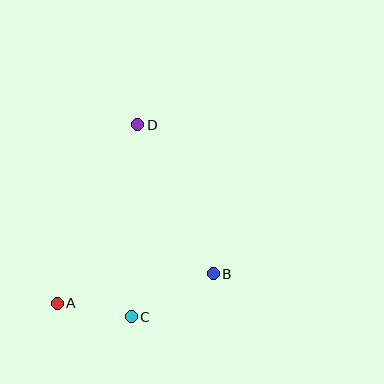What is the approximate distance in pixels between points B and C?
The distance between B and C is approximately 93 pixels.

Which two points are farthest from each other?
Points A and D are farthest from each other.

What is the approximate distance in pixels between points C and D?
The distance between C and D is approximately 192 pixels.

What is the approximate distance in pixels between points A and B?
The distance between A and B is approximately 159 pixels.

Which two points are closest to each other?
Points A and C are closest to each other.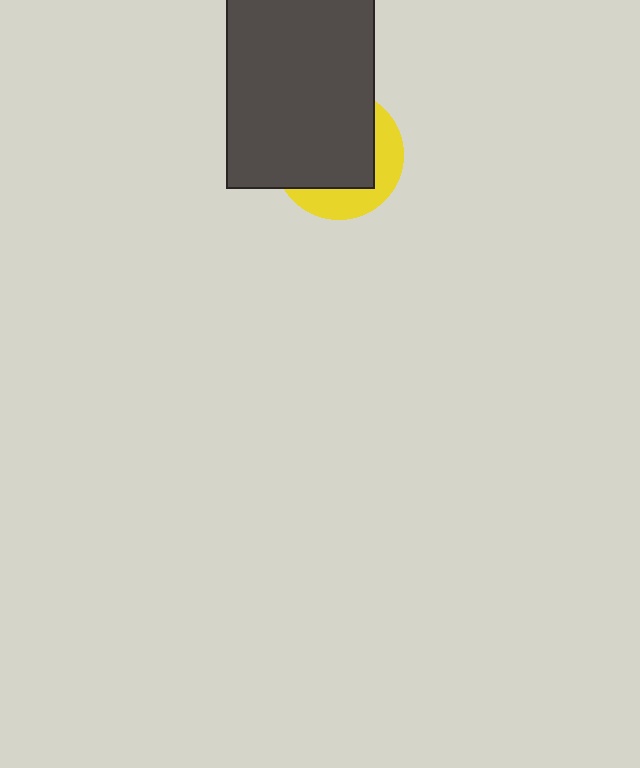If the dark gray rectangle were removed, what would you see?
You would see the complete yellow circle.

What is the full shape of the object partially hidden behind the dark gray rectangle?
The partially hidden object is a yellow circle.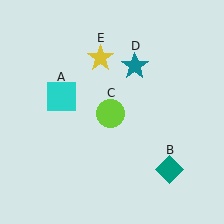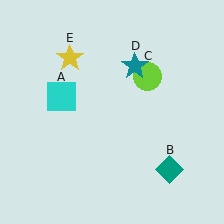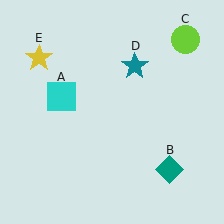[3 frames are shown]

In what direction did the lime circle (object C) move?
The lime circle (object C) moved up and to the right.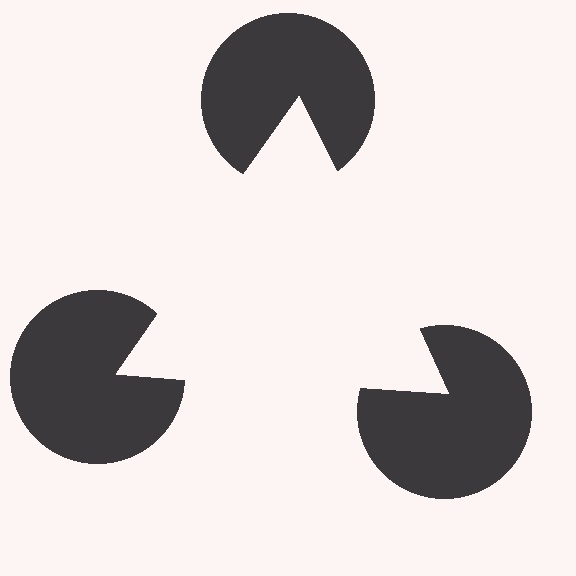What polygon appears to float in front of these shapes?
An illusory triangle — its edges are inferred from the aligned wedge cuts in the pac-man discs, not physically drawn.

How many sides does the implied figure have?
3 sides.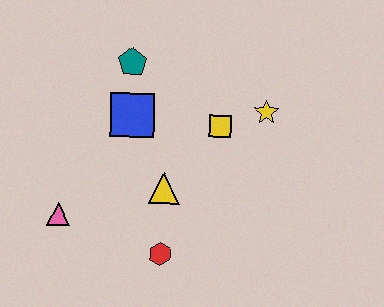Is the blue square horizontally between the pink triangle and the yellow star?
Yes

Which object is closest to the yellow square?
The yellow star is closest to the yellow square.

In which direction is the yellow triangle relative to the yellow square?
The yellow triangle is below the yellow square.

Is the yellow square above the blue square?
No